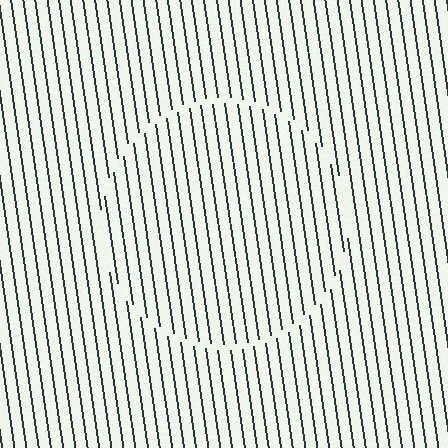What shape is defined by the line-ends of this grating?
An illusory circle. The interior of the shape contains the same grating, shifted by half a period — the contour is defined by the phase discontinuity where line-ends from the inner and outer gratings abut.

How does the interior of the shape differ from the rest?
The interior of the shape contains the same grating, shifted by half a period — the contour is defined by the phase discontinuity where line-ends from the inner and outer gratings abut.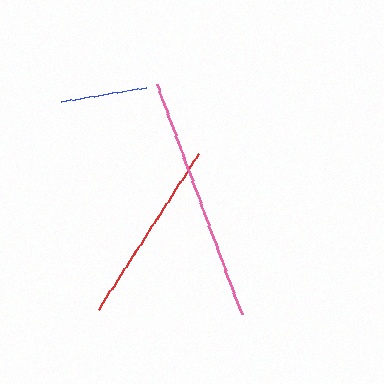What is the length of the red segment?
The red segment is approximately 185 pixels long.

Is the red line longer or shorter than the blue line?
The red line is longer than the blue line.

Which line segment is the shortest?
The blue line is the shortest at approximately 85 pixels.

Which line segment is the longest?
The pink line is the longest at approximately 245 pixels.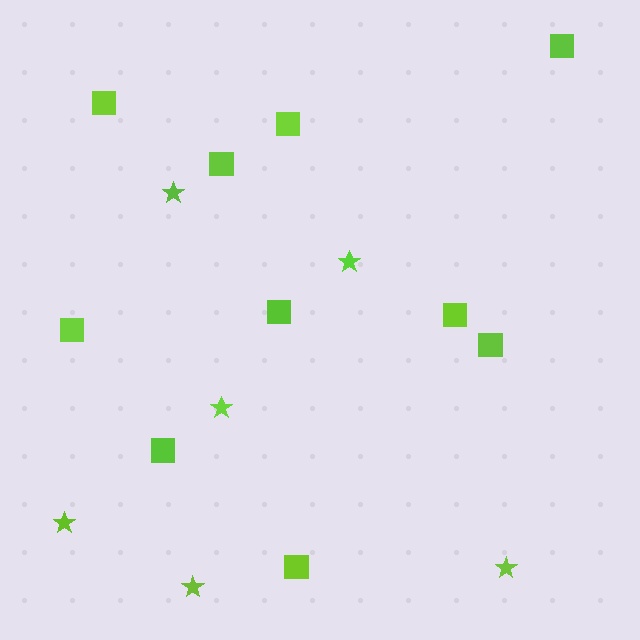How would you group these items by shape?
There are 2 groups: one group of squares (10) and one group of stars (6).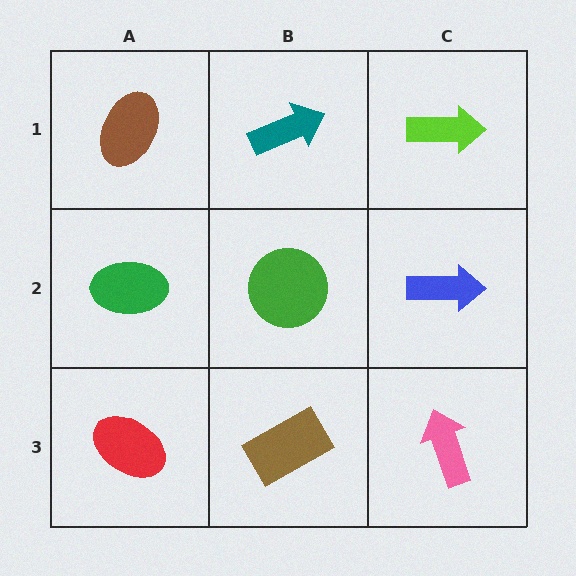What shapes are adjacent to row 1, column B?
A green circle (row 2, column B), a brown ellipse (row 1, column A), a lime arrow (row 1, column C).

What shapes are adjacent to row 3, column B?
A green circle (row 2, column B), a red ellipse (row 3, column A), a pink arrow (row 3, column C).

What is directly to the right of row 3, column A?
A brown rectangle.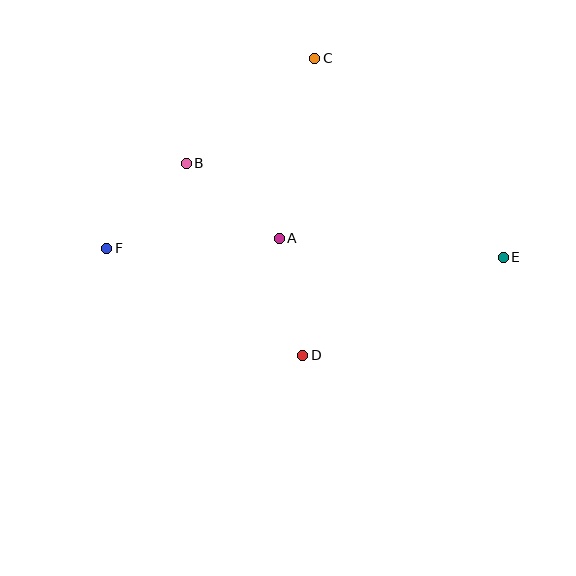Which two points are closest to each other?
Points B and F are closest to each other.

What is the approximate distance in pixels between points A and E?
The distance between A and E is approximately 225 pixels.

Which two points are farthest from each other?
Points E and F are farthest from each other.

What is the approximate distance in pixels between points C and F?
The distance between C and F is approximately 282 pixels.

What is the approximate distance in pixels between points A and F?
The distance between A and F is approximately 173 pixels.